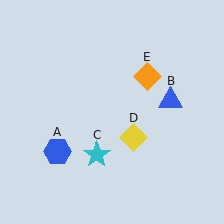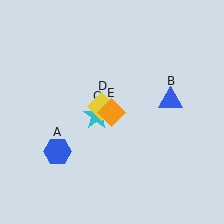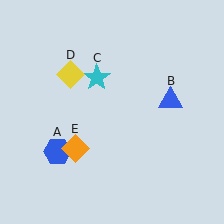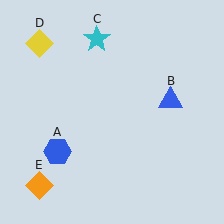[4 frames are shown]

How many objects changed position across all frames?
3 objects changed position: cyan star (object C), yellow diamond (object D), orange diamond (object E).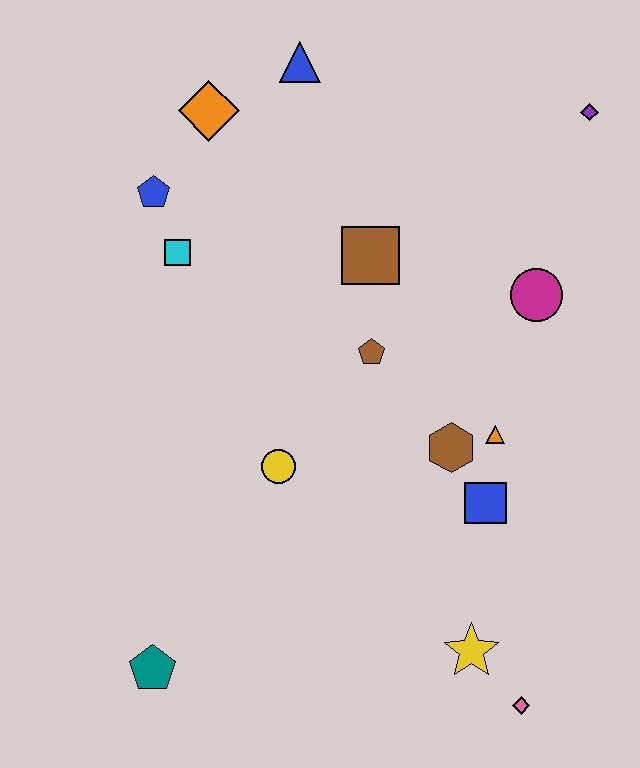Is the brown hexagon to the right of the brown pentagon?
Yes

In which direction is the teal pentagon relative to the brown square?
The teal pentagon is below the brown square.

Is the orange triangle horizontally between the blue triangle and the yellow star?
No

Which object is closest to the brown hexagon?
The orange triangle is closest to the brown hexagon.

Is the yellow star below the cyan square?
Yes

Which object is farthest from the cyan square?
The pink diamond is farthest from the cyan square.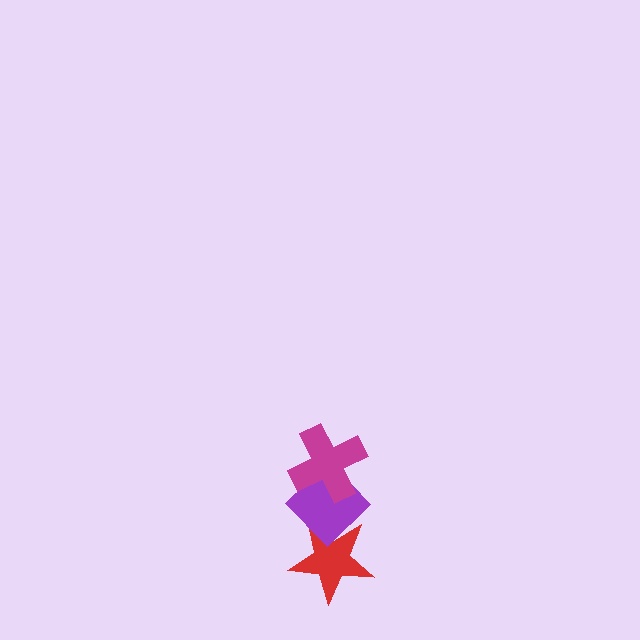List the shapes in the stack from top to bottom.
From top to bottom: the magenta cross, the purple diamond, the red star.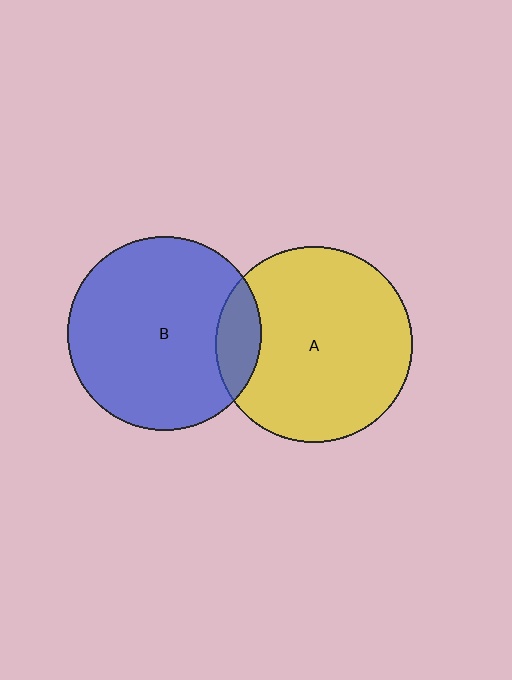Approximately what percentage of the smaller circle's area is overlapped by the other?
Approximately 15%.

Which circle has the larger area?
Circle A (yellow).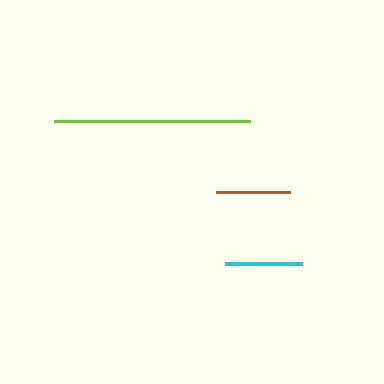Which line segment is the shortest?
The brown line is the shortest at approximately 75 pixels.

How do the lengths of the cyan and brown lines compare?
The cyan and brown lines are approximately the same length.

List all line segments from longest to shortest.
From longest to shortest: lime, cyan, brown.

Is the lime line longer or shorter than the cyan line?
The lime line is longer than the cyan line.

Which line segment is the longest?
The lime line is the longest at approximately 196 pixels.